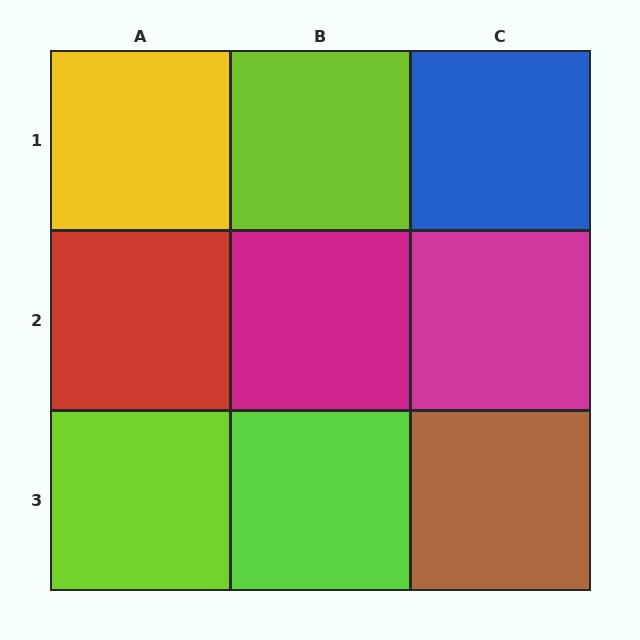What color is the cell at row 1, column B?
Lime.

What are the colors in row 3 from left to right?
Lime, lime, brown.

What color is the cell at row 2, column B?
Magenta.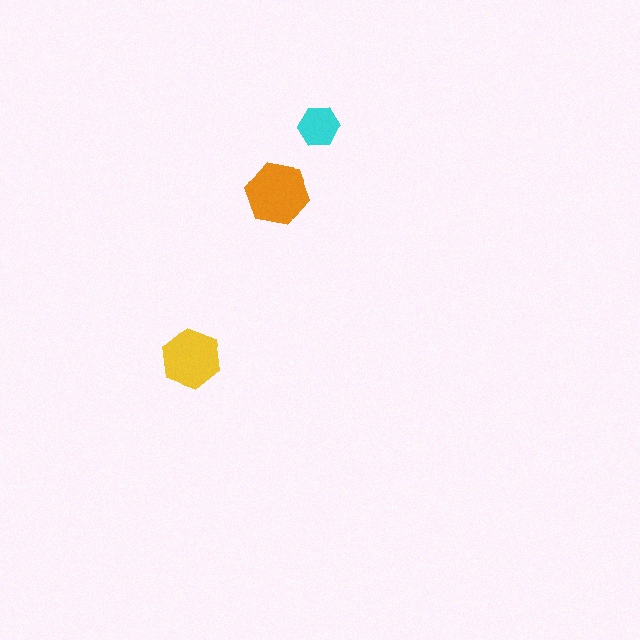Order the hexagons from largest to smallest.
the orange one, the yellow one, the cyan one.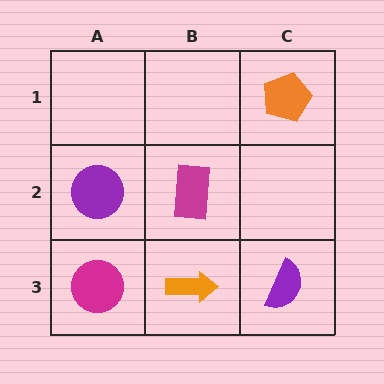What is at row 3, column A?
A magenta circle.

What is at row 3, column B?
An orange arrow.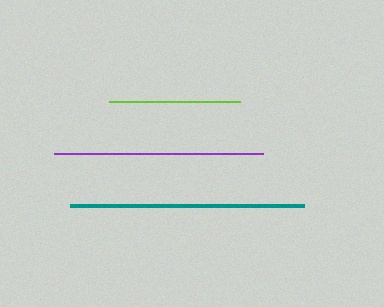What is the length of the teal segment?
The teal segment is approximately 234 pixels long.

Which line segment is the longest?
The teal line is the longest at approximately 234 pixels.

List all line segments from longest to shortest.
From longest to shortest: teal, purple, lime.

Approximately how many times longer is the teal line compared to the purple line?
The teal line is approximately 1.1 times the length of the purple line.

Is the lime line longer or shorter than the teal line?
The teal line is longer than the lime line.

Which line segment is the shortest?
The lime line is the shortest at approximately 131 pixels.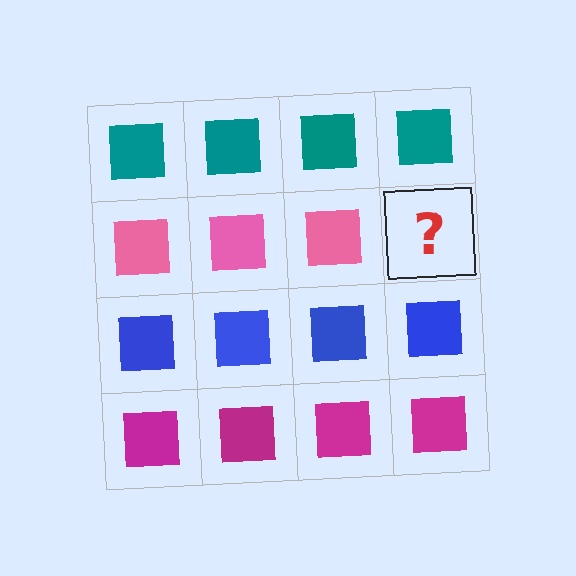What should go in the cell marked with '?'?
The missing cell should contain a pink square.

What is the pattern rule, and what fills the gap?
The rule is that each row has a consistent color. The gap should be filled with a pink square.